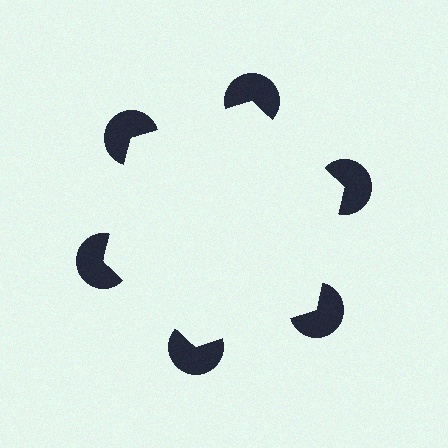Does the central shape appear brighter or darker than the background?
It typically appears slightly brighter than the background, even though no actual brightness change is drawn.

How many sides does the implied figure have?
6 sides.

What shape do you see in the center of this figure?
An illusory hexagon — its edges are inferred from the aligned wedge cuts in the pac-man discs, not physically drawn.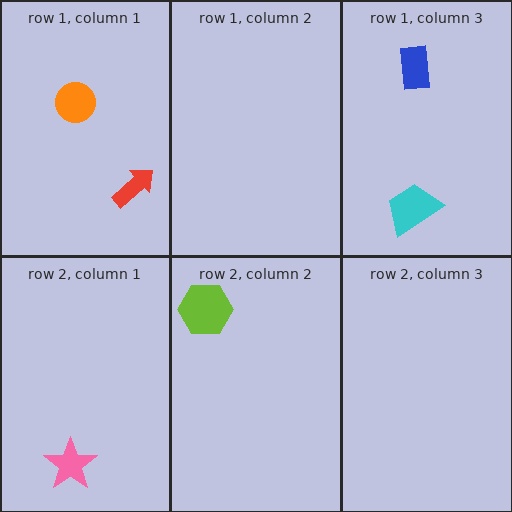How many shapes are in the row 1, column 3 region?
2.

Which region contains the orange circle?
The row 1, column 1 region.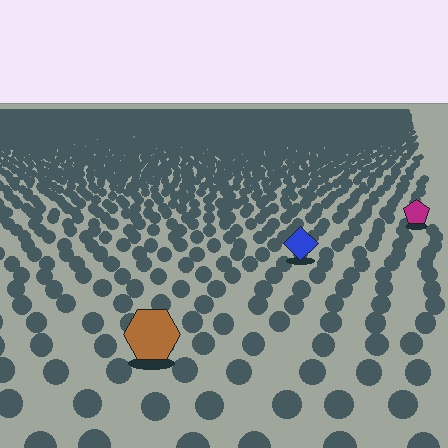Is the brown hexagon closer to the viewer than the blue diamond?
Yes. The brown hexagon is closer — you can tell from the texture gradient: the ground texture is coarser near it.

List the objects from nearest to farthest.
From nearest to farthest: the brown hexagon, the blue diamond, the magenta pentagon.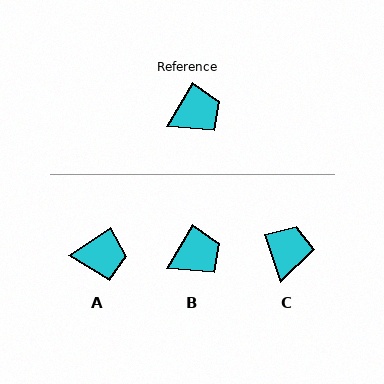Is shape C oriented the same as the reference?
No, it is off by about 49 degrees.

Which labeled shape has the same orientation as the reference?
B.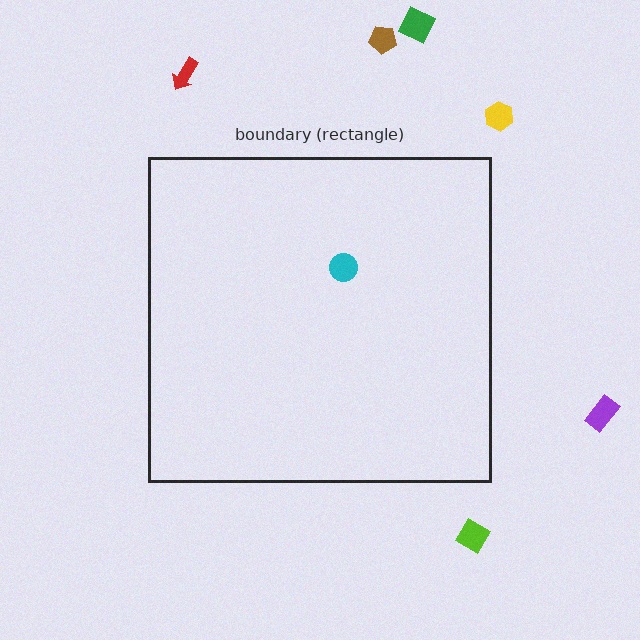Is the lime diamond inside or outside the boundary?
Outside.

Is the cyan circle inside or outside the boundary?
Inside.